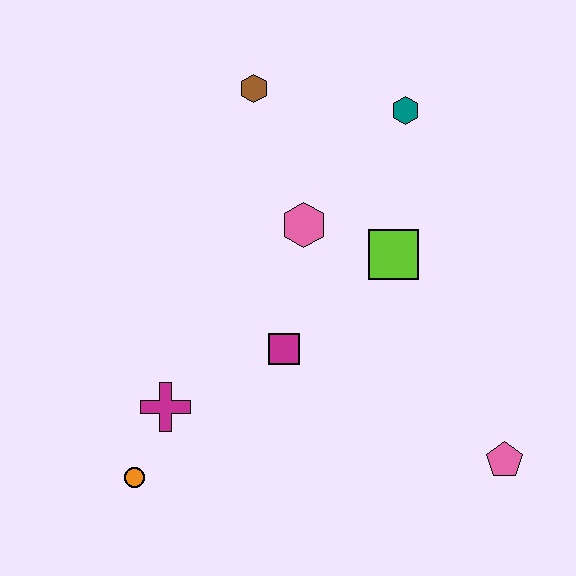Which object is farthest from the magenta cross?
The teal hexagon is farthest from the magenta cross.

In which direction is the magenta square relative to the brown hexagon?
The magenta square is below the brown hexagon.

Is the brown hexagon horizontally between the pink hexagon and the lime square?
No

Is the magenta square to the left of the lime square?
Yes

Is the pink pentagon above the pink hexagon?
No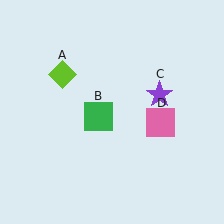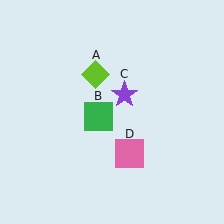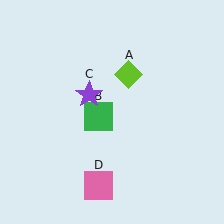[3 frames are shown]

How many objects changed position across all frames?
3 objects changed position: lime diamond (object A), purple star (object C), pink square (object D).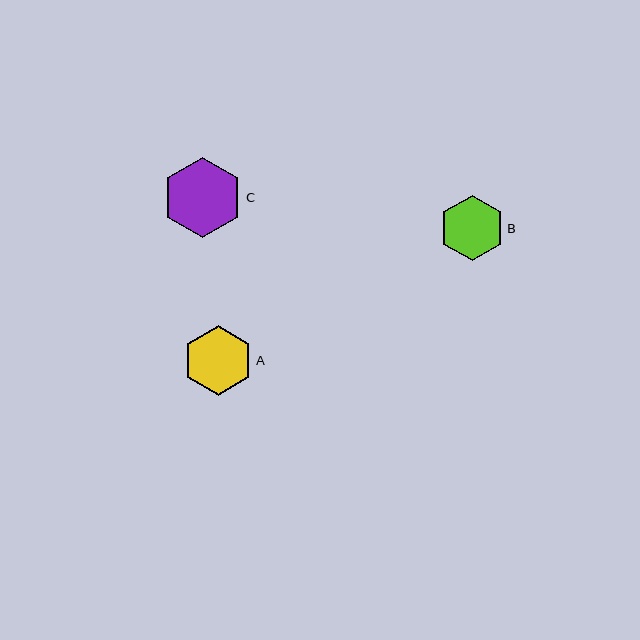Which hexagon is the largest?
Hexagon C is the largest with a size of approximately 80 pixels.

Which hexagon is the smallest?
Hexagon B is the smallest with a size of approximately 65 pixels.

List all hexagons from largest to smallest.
From largest to smallest: C, A, B.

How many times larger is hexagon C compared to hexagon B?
Hexagon C is approximately 1.2 times the size of hexagon B.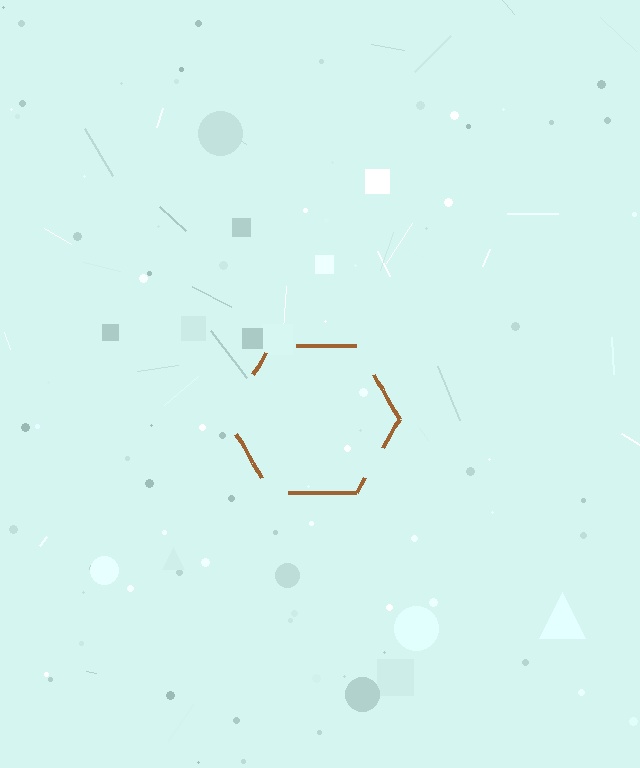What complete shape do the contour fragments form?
The contour fragments form a hexagon.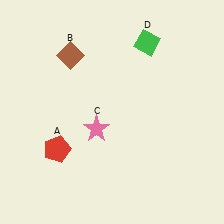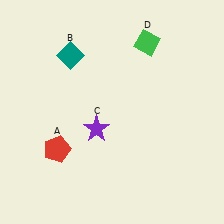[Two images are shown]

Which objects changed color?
B changed from brown to teal. C changed from pink to purple.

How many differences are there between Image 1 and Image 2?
There are 2 differences between the two images.